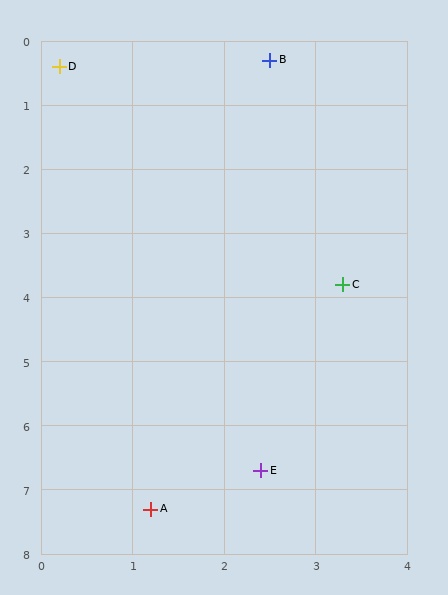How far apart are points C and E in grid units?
Points C and E are about 3.0 grid units apart.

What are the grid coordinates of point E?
Point E is at approximately (2.4, 6.7).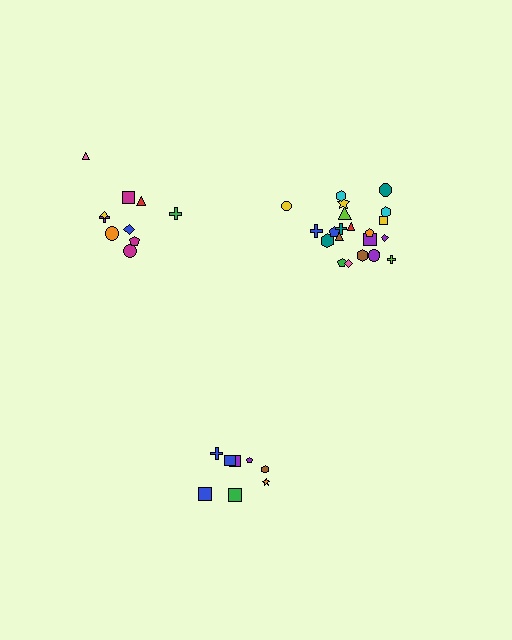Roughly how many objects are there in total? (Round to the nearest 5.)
Roughly 40 objects in total.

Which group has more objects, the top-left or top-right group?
The top-right group.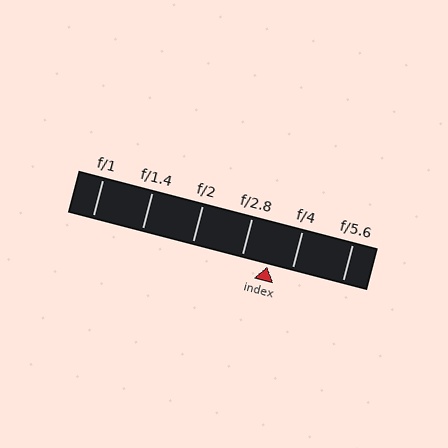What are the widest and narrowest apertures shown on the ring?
The widest aperture shown is f/1 and the narrowest is f/5.6.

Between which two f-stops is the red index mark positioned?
The index mark is between f/2.8 and f/4.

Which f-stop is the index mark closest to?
The index mark is closest to f/4.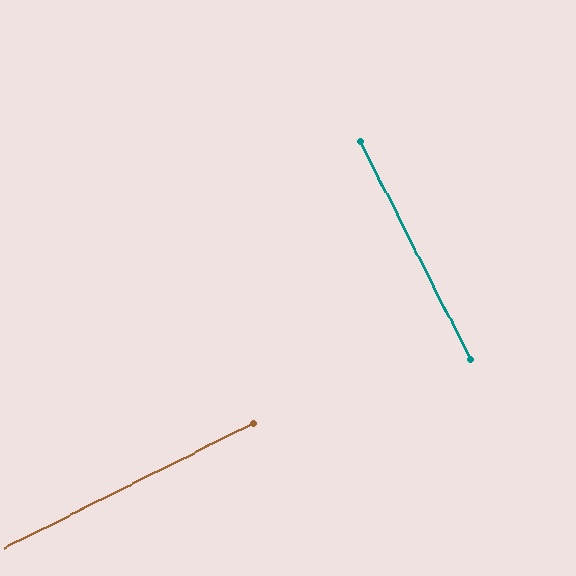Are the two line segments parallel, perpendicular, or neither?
Perpendicular — they meet at approximately 90°.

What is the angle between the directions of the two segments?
Approximately 90 degrees.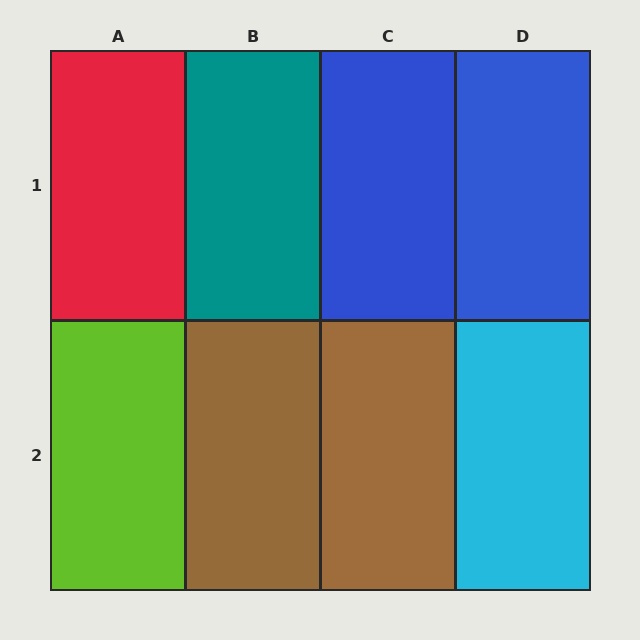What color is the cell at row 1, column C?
Blue.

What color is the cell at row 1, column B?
Teal.